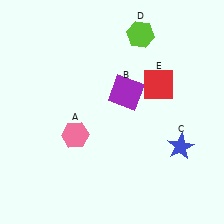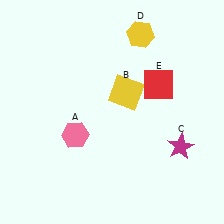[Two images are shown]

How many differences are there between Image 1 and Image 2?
There are 3 differences between the two images.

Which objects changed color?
B changed from purple to yellow. C changed from blue to magenta. D changed from lime to yellow.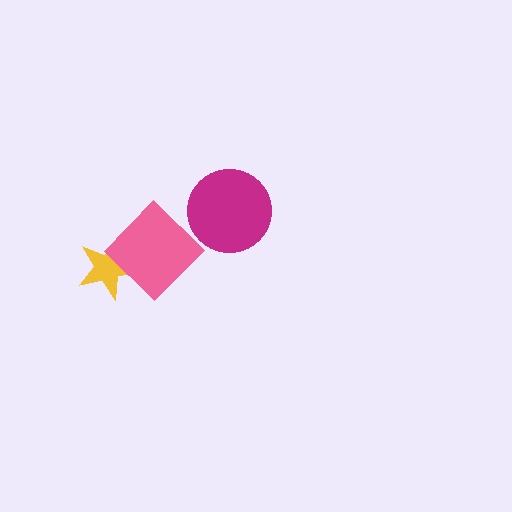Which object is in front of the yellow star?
The pink diamond is in front of the yellow star.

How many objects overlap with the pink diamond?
1 object overlaps with the pink diamond.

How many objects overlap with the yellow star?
1 object overlaps with the yellow star.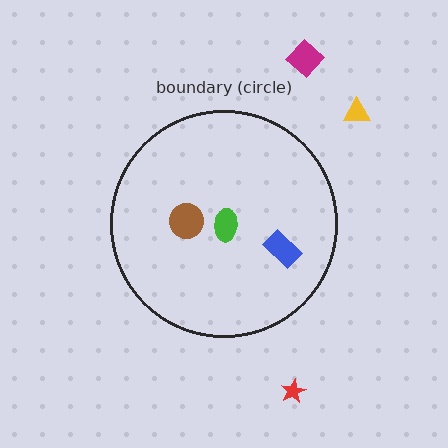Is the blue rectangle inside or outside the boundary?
Inside.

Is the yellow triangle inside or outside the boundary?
Outside.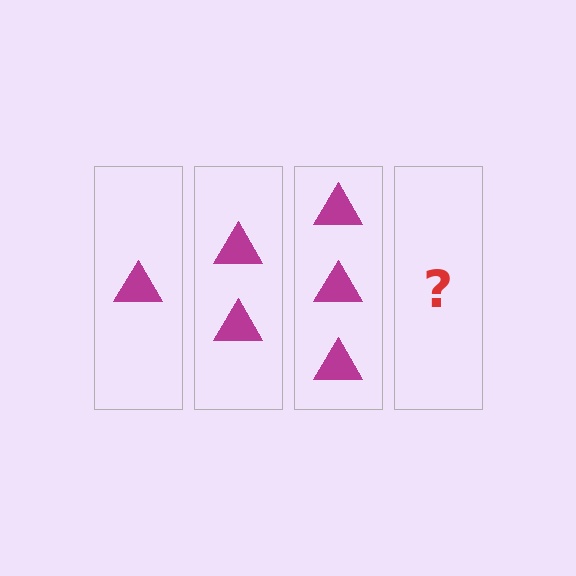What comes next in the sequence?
The next element should be 4 triangles.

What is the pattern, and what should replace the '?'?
The pattern is that each step adds one more triangle. The '?' should be 4 triangles.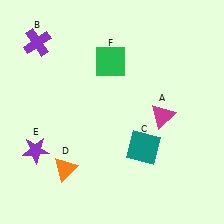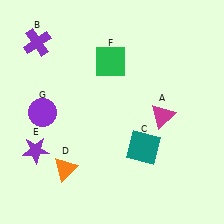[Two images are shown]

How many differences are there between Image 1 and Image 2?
There is 1 difference between the two images.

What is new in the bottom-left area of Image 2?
A purple circle (G) was added in the bottom-left area of Image 2.